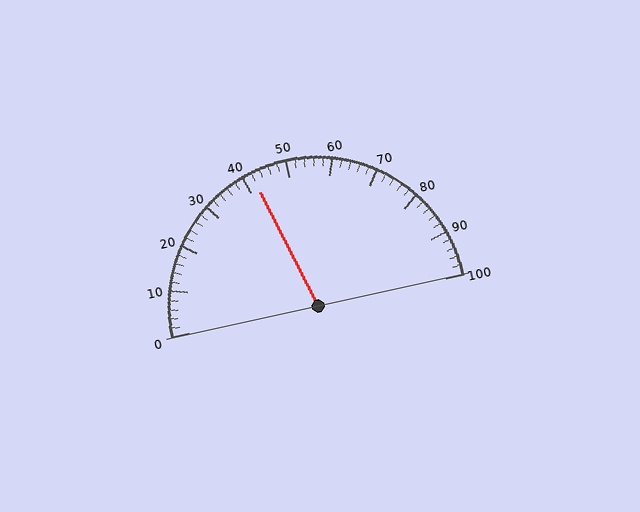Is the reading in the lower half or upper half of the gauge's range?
The reading is in the lower half of the range (0 to 100).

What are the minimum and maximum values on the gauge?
The gauge ranges from 0 to 100.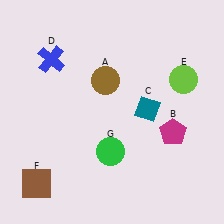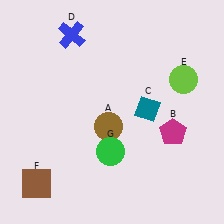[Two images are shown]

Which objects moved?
The objects that moved are: the brown circle (A), the blue cross (D).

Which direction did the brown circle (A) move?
The brown circle (A) moved down.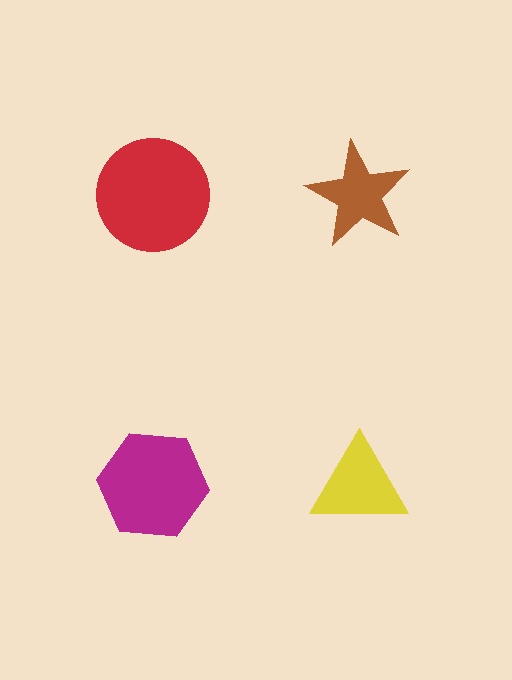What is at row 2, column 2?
A yellow triangle.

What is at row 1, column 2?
A brown star.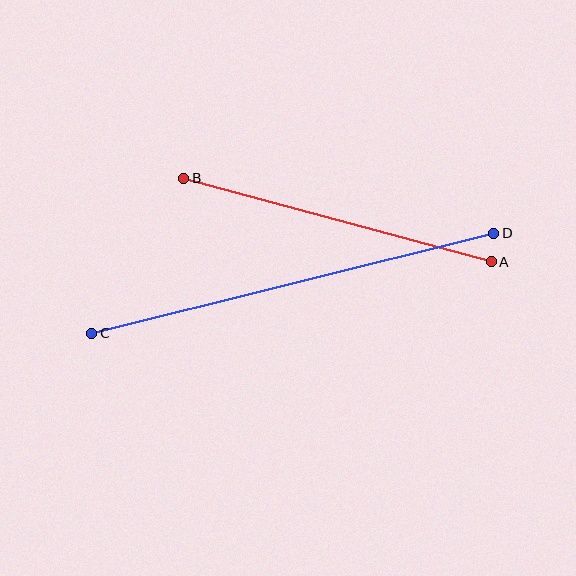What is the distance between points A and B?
The distance is approximately 318 pixels.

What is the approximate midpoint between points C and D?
The midpoint is at approximately (293, 283) pixels.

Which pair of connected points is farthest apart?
Points C and D are farthest apart.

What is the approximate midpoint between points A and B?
The midpoint is at approximately (338, 220) pixels.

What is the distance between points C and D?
The distance is approximately 414 pixels.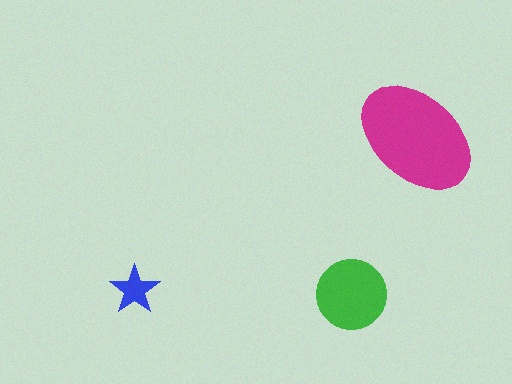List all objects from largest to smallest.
The magenta ellipse, the green circle, the blue star.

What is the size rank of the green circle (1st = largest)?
2nd.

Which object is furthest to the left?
The blue star is leftmost.